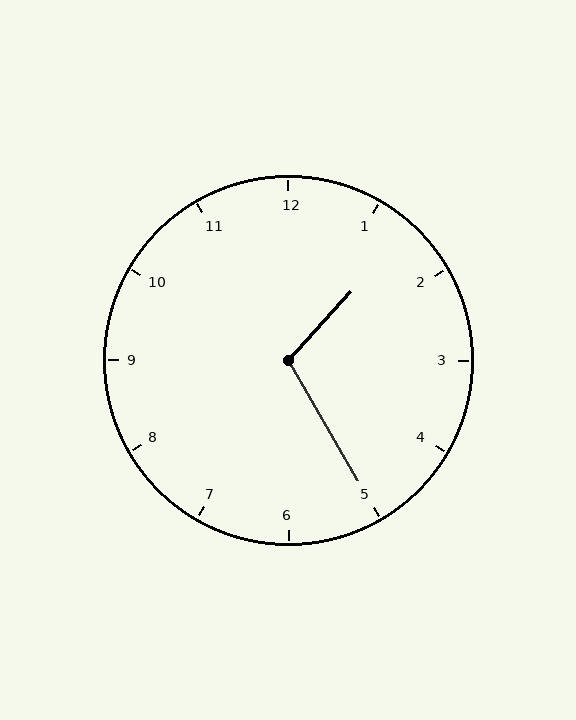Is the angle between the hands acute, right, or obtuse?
It is obtuse.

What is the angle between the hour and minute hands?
Approximately 108 degrees.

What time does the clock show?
1:25.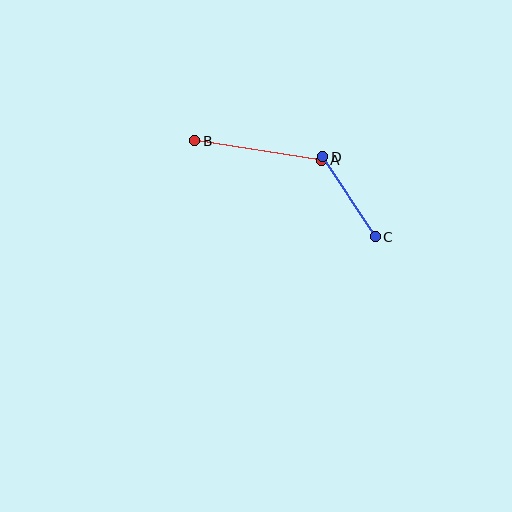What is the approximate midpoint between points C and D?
The midpoint is at approximately (349, 197) pixels.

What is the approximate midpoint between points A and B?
The midpoint is at approximately (258, 150) pixels.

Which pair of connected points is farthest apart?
Points A and B are farthest apart.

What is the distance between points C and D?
The distance is approximately 96 pixels.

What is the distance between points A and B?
The distance is approximately 129 pixels.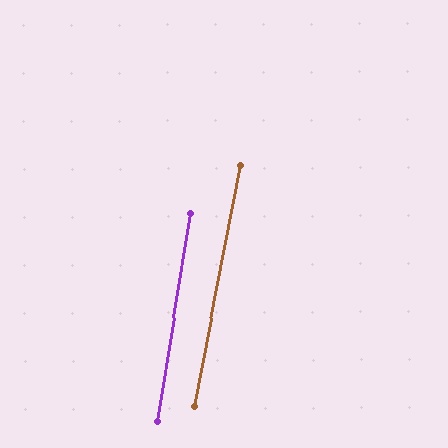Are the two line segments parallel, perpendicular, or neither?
Parallel — their directions differ by only 2.0°.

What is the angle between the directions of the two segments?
Approximately 2 degrees.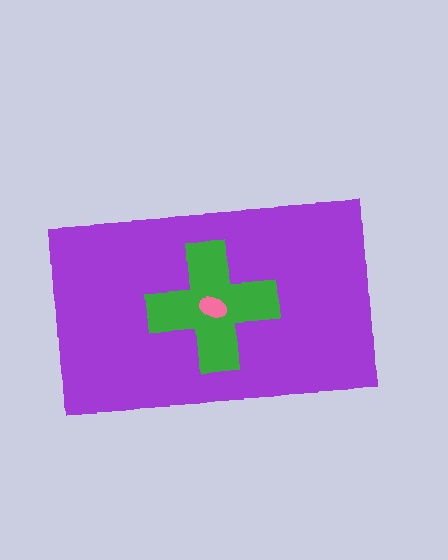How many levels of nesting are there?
3.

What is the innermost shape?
The pink ellipse.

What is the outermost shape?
The purple rectangle.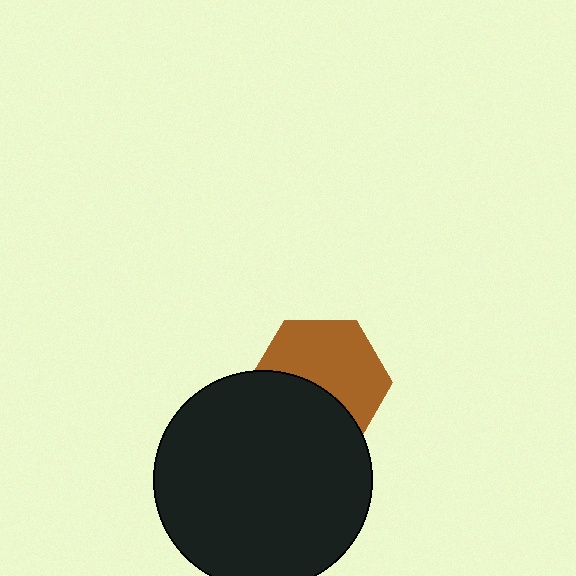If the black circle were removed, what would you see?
You would see the complete brown hexagon.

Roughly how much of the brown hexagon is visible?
About half of it is visible (roughly 58%).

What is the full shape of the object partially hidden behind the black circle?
The partially hidden object is a brown hexagon.